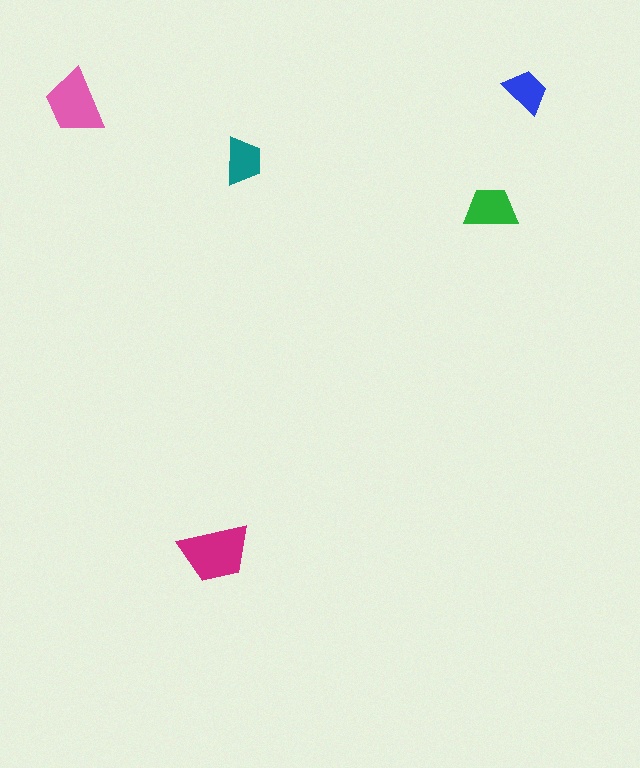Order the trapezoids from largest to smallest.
the magenta one, the pink one, the green one, the teal one, the blue one.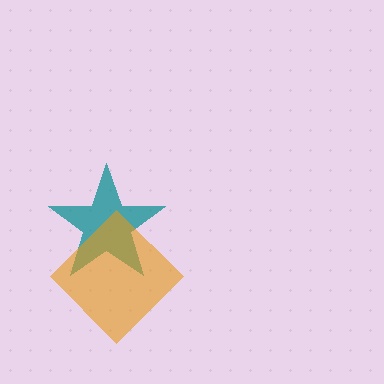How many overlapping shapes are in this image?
There are 2 overlapping shapes in the image.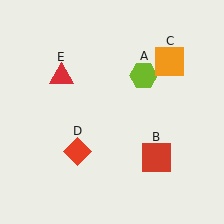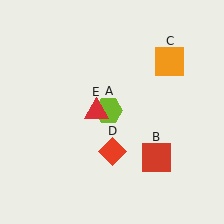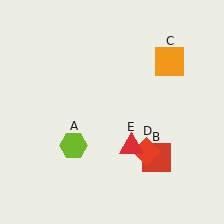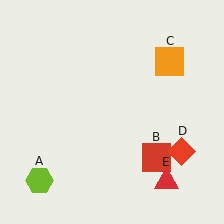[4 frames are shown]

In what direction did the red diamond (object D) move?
The red diamond (object D) moved right.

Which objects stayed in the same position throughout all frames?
Red square (object B) and orange square (object C) remained stationary.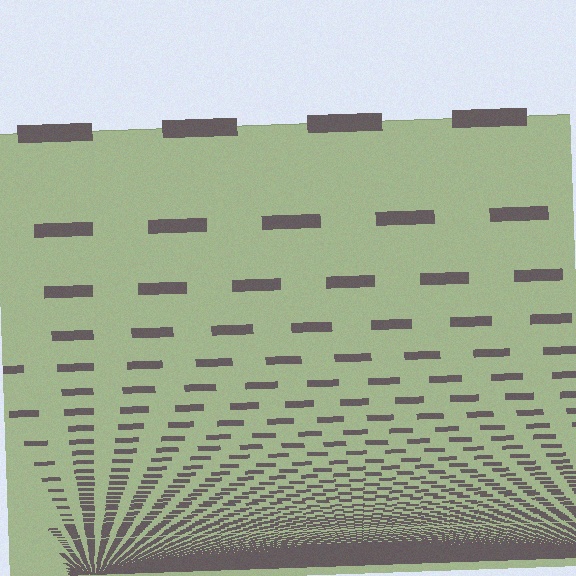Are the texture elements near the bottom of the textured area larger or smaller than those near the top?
Smaller. The gradient is inverted — elements near the bottom are smaller and denser.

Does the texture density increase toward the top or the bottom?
Density increases toward the bottom.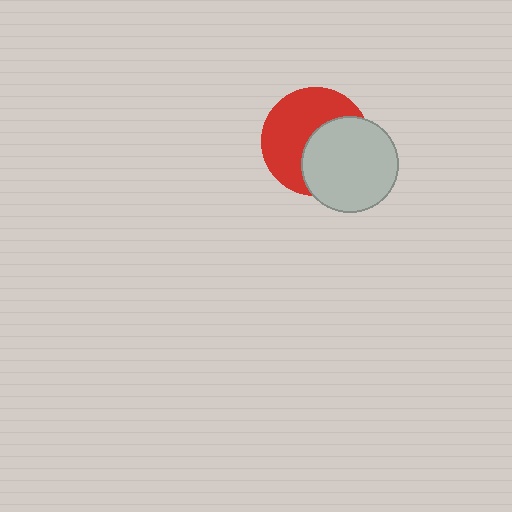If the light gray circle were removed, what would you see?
You would see the complete red circle.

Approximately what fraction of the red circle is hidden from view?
Roughly 45% of the red circle is hidden behind the light gray circle.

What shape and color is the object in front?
The object in front is a light gray circle.